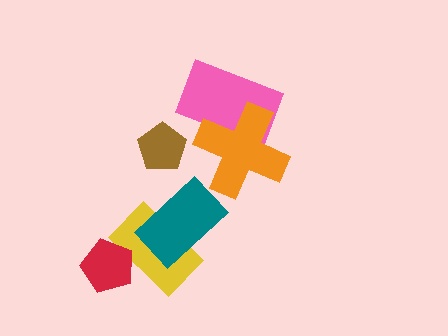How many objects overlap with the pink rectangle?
1 object overlaps with the pink rectangle.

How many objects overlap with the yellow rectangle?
2 objects overlap with the yellow rectangle.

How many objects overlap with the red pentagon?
1 object overlaps with the red pentagon.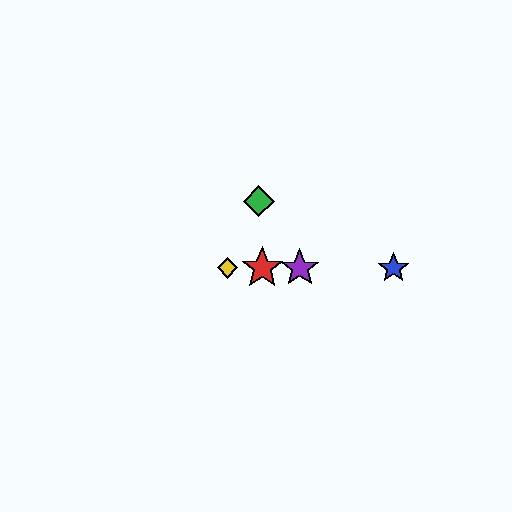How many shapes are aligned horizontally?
4 shapes (the red star, the blue star, the yellow diamond, the purple star) are aligned horizontally.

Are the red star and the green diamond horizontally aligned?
No, the red star is at y≈268 and the green diamond is at y≈201.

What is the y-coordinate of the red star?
The red star is at y≈268.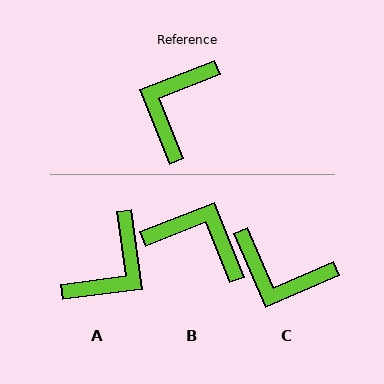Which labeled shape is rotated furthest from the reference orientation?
A, about 166 degrees away.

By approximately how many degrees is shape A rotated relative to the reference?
Approximately 166 degrees counter-clockwise.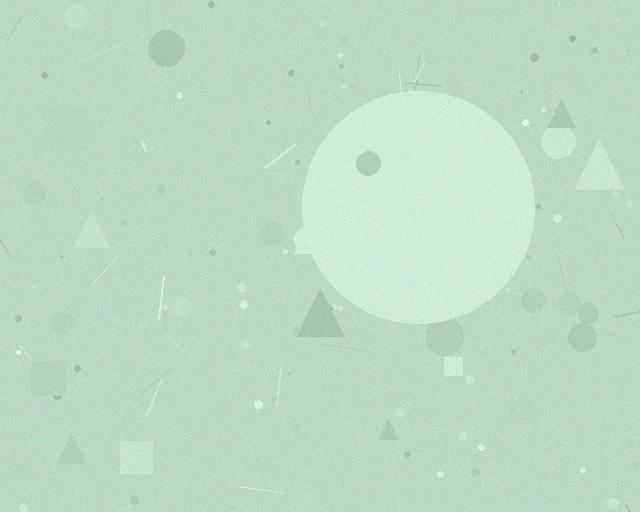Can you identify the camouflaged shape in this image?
The camouflaged shape is a circle.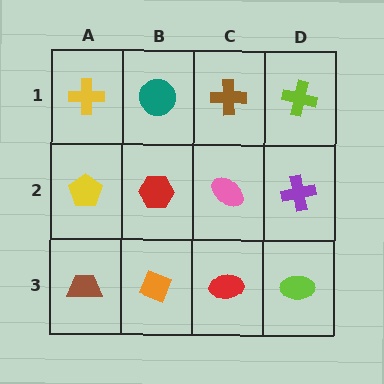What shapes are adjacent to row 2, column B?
A teal circle (row 1, column B), an orange diamond (row 3, column B), a yellow pentagon (row 2, column A), a pink ellipse (row 2, column C).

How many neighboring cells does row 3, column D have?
2.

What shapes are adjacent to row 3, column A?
A yellow pentagon (row 2, column A), an orange diamond (row 3, column B).